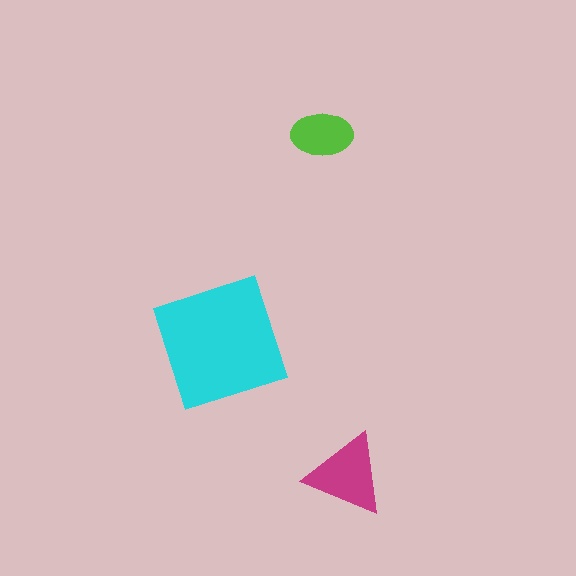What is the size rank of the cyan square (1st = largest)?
1st.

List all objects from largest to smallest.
The cyan square, the magenta triangle, the lime ellipse.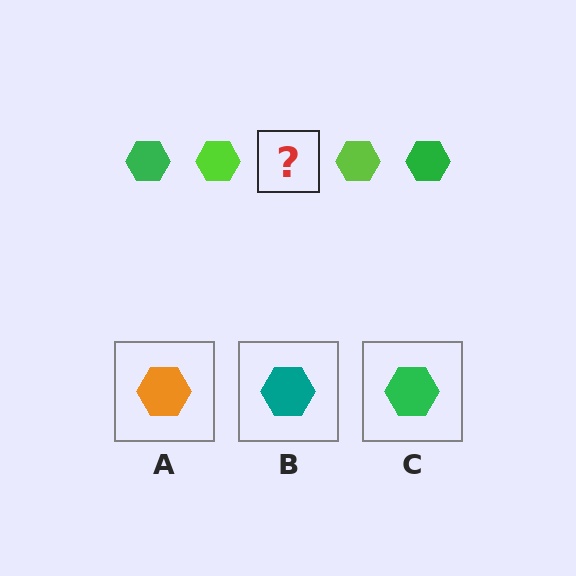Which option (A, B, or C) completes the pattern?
C.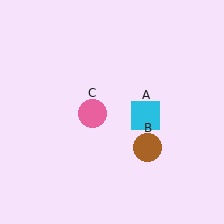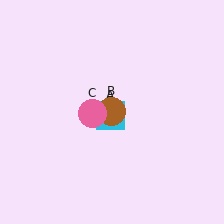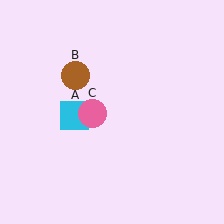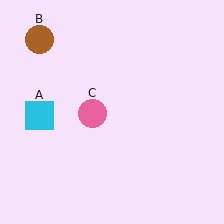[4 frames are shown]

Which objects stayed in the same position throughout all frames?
Pink circle (object C) remained stationary.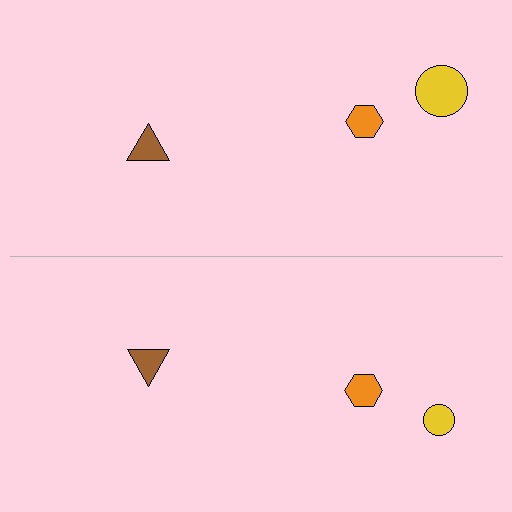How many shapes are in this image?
There are 6 shapes in this image.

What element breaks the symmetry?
The yellow circle on the bottom side has a different size than its mirror counterpart.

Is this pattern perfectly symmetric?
No, the pattern is not perfectly symmetric. The yellow circle on the bottom side has a different size than its mirror counterpart.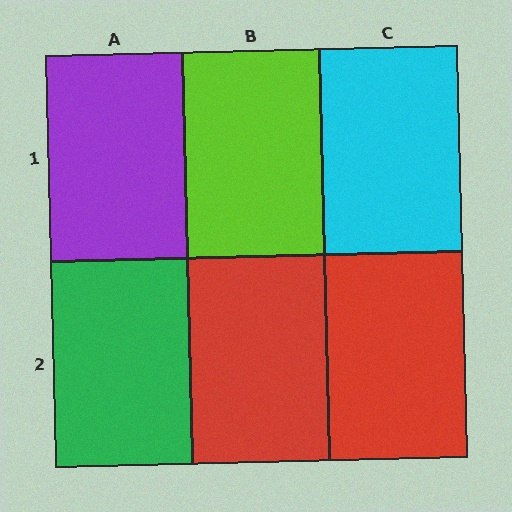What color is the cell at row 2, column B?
Red.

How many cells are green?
1 cell is green.